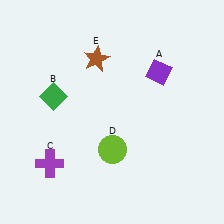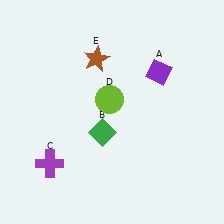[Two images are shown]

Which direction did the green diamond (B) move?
The green diamond (B) moved right.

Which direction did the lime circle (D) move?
The lime circle (D) moved up.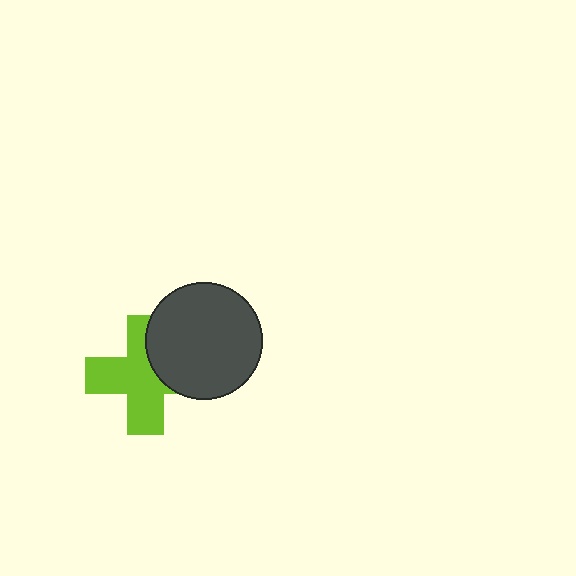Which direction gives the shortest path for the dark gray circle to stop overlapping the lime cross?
Moving right gives the shortest separation.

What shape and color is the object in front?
The object in front is a dark gray circle.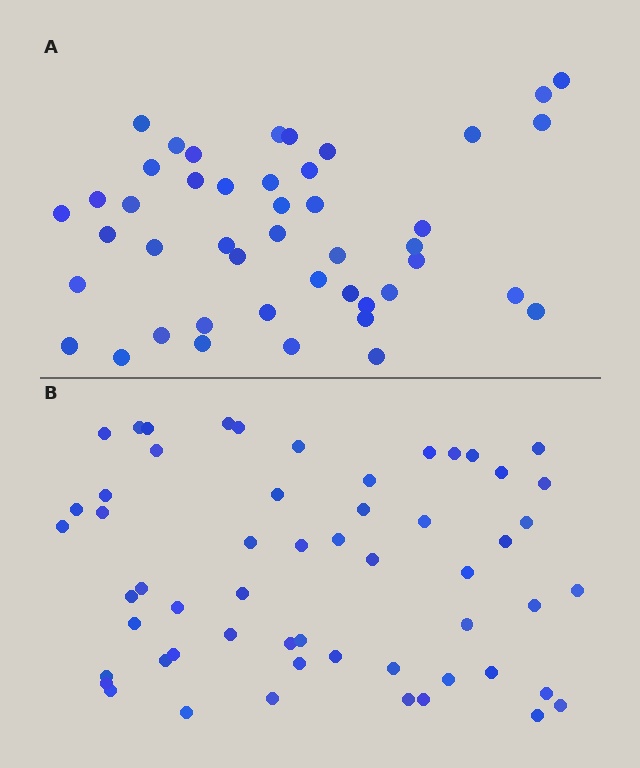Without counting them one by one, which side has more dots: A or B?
Region B (the bottom region) has more dots.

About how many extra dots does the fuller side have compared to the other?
Region B has roughly 12 or so more dots than region A.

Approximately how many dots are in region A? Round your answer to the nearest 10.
About 40 dots. (The exact count is 45, which rounds to 40.)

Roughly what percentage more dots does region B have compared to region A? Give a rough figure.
About 25% more.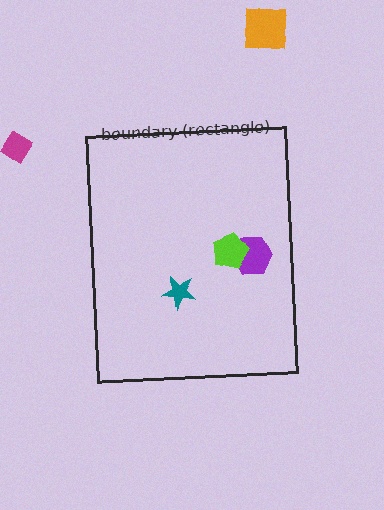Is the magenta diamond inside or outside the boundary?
Outside.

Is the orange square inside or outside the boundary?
Outside.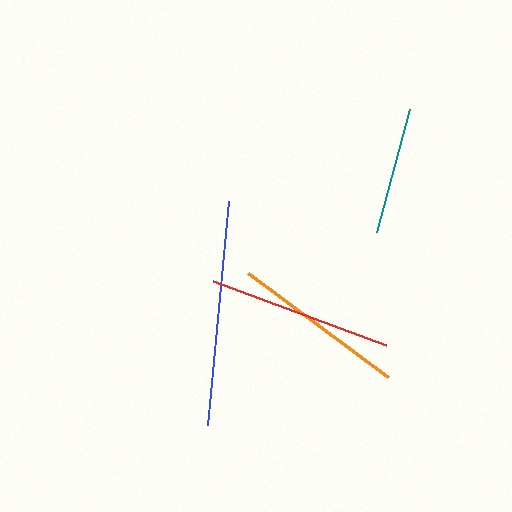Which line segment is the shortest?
The teal line is the shortest at approximately 128 pixels.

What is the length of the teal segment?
The teal segment is approximately 128 pixels long.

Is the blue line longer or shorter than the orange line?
The blue line is longer than the orange line.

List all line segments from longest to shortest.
From longest to shortest: blue, red, orange, teal.